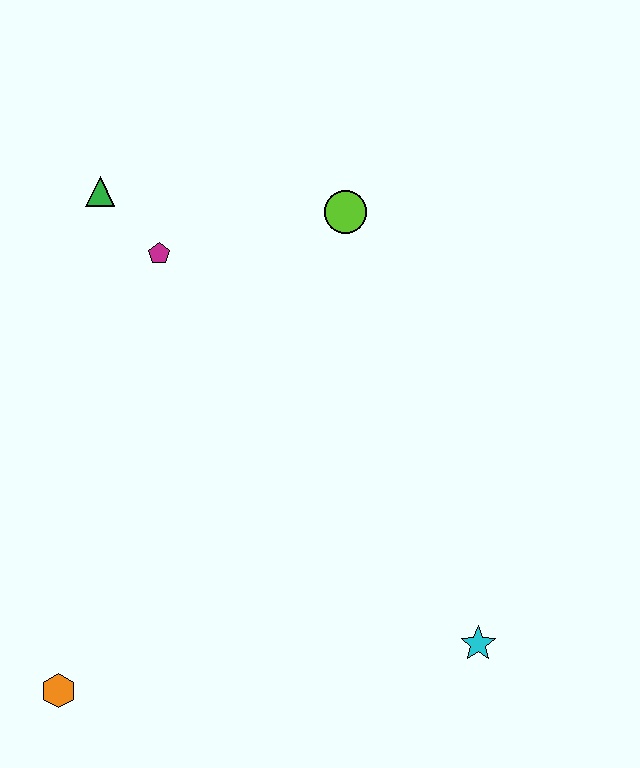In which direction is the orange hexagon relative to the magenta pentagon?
The orange hexagon is below the magenta pentagon.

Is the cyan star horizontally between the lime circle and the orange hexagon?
No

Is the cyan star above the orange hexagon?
Yes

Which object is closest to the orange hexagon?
The cyan star is closest to the orange hexagon.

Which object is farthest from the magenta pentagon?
The cyan star is farthest from the magenta pentagon.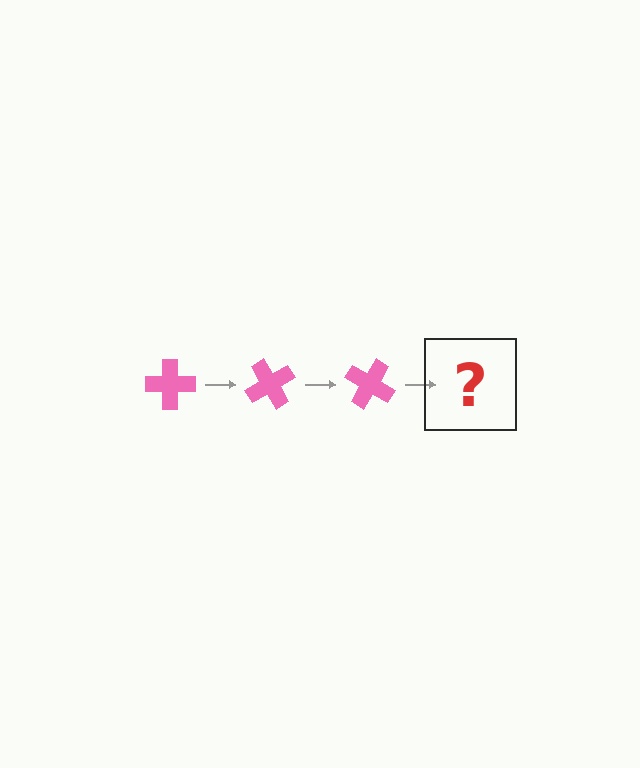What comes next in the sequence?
The next element should be a pink cross rotated 180 degrees.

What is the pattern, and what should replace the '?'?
The pattern is that the cross rotates 60 degrees each step. The '?' should be a pink cross rotated 180 degrees.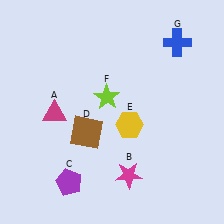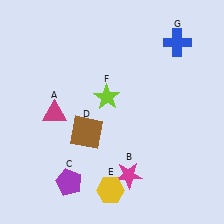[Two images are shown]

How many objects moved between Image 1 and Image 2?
1 object moved between the two images.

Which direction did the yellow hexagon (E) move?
The yellow hexagon (E) moved down.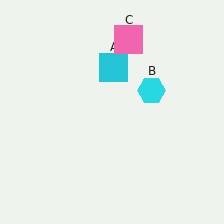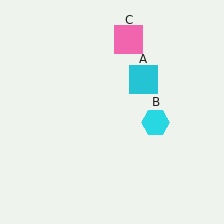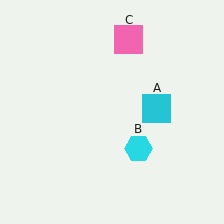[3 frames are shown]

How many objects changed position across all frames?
2 objects changed position: cyan square (object A), cyan hexagon (object B).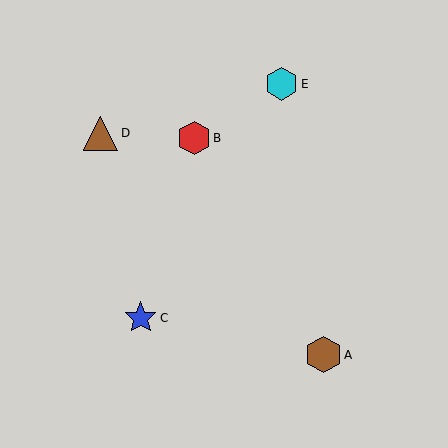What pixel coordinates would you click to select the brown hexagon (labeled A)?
Click at (323, 355) to select the brown hexagon A.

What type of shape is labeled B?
Shape B is a red hexagon.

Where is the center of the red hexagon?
The center of the red hexagon is at (194, 138).